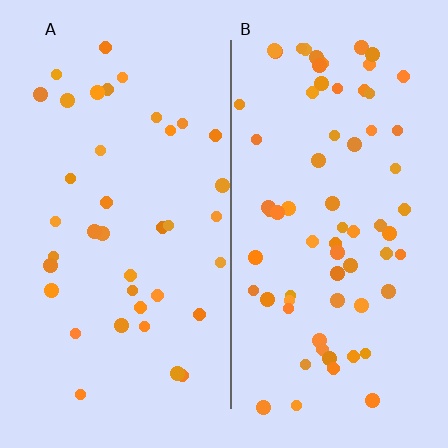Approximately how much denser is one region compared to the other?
Approximately 1.8× — region B over region A.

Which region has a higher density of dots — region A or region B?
B (the right).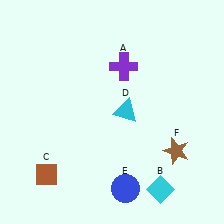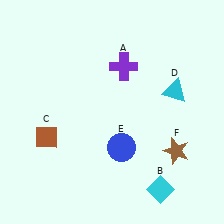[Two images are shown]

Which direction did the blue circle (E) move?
The blue circle (E) moved up.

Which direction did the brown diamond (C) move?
The brown diamond (C) moved up.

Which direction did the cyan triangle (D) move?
The cyan triangle (D) moved right.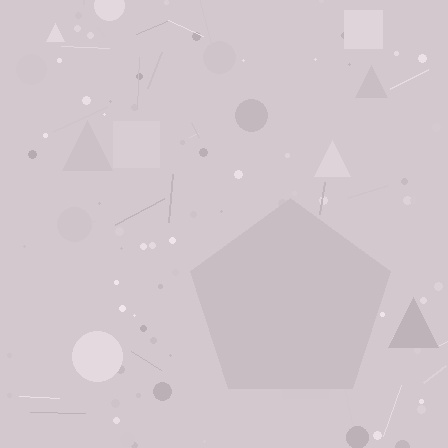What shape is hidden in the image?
A pentagon is hidden in the image.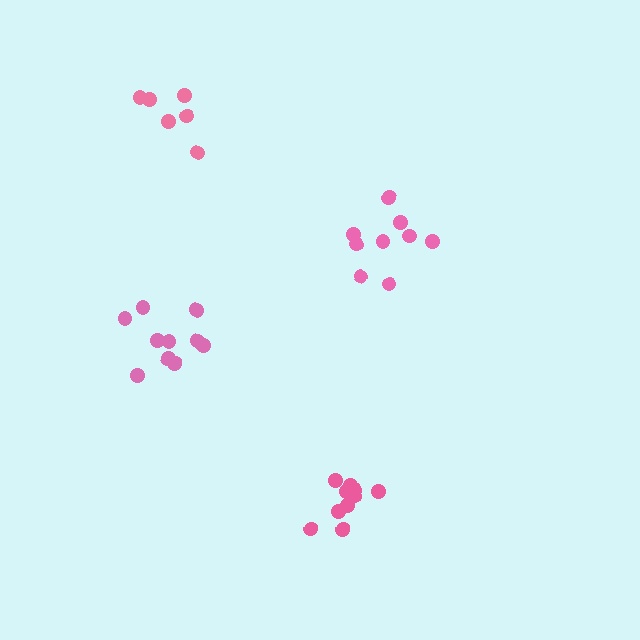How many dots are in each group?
Group 1: 9 dots, Group 2: 10 dots, Group 3: 10 dots, Group 4: 6 dots (35 total).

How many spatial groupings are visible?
There are 4 spatial groupings.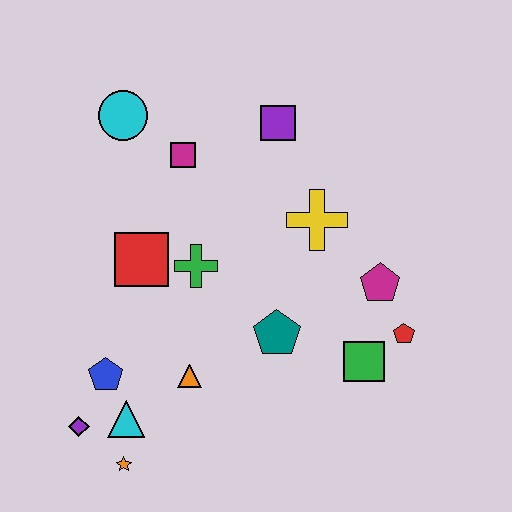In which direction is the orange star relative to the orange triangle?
The orange star is below the orange triangle.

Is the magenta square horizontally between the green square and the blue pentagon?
Yes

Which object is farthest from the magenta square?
The orange star is farthest from the magenta square.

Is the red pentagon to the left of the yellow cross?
No